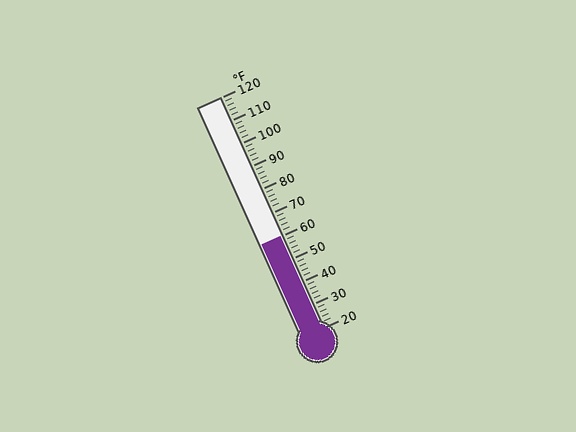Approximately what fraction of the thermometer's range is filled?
The thermometer is filled to approximately 40% of its range.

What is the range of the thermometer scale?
The thermometer scale ranges from 20°F to 120°F.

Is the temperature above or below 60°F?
The temperature is at 60°F.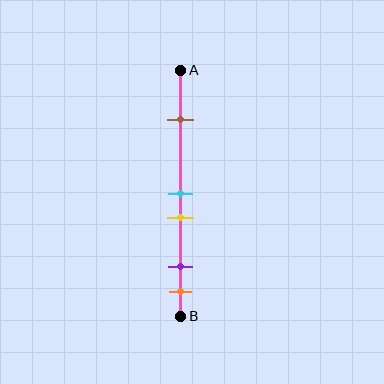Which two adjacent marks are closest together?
The cyan and yellow marks are the closest adjacent pair.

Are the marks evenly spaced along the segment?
No, the marks are not evenly spaced.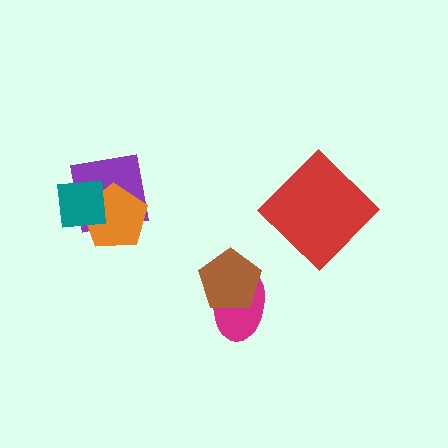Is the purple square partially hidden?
Yes, it is partially covered by another shape.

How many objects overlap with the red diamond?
0 objects overlap with the red diamond.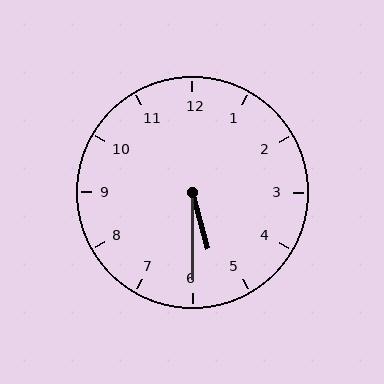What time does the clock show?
5:30.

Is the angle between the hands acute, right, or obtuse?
It is acute.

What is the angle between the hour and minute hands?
Approximately 15 degrees.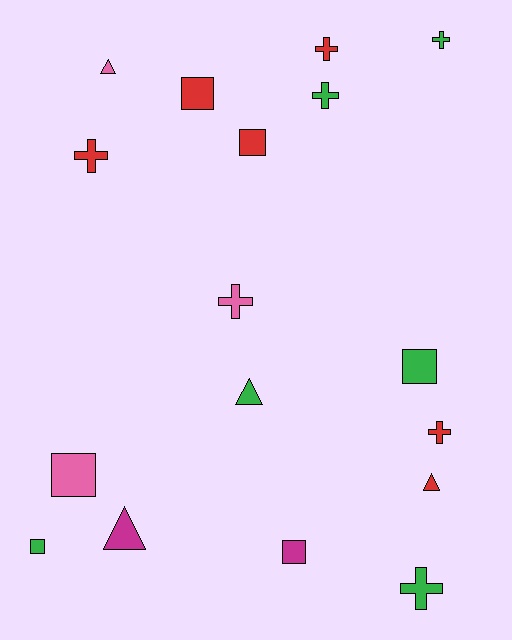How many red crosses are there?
There are 3 red crosses.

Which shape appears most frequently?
Cross, with 7 objects.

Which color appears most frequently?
Red, with 6 objects.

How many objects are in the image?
There are 17 objects.